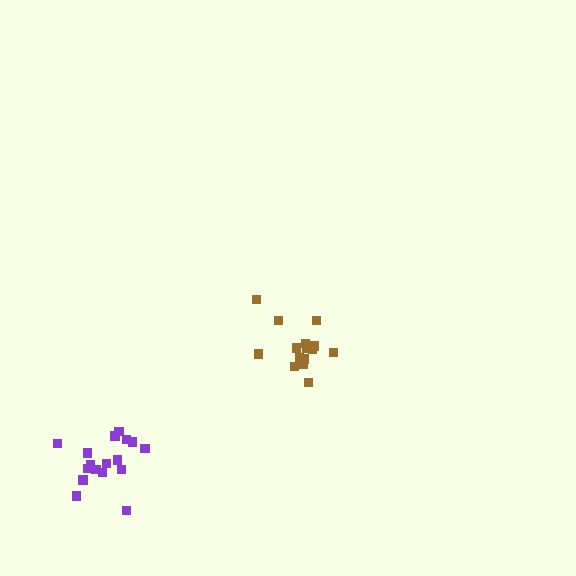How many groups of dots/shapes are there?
There are 2 groups.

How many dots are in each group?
Group 1: 17 dots, Group 2: 16 dots (33 total).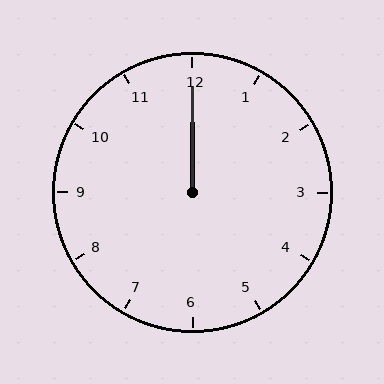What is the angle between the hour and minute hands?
Approximately 0 degrees.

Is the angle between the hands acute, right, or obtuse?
It is acute.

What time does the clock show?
12:00.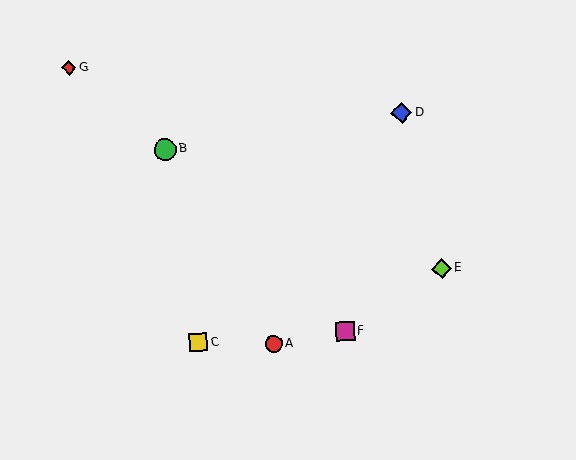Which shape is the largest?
The green circle (labeled B) is the largest.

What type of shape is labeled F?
Shape F is a magenta square.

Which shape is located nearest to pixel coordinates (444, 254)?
The lime diamond (labeled E) at (441, 268) is nearest to that location.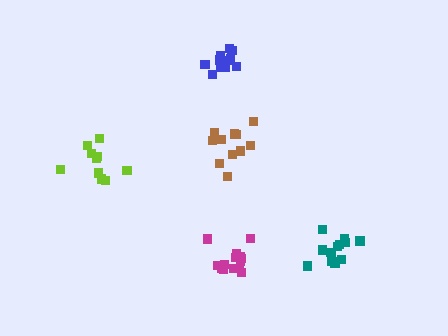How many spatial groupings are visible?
There are 5 spatial groupings.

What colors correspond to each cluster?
The clusters are colored: blue, brown, lime, magenta, teal.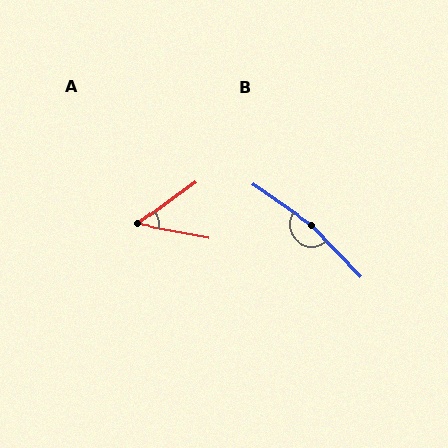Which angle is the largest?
B, at approximately 168 degrees.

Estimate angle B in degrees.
Approximately 168 degrees.